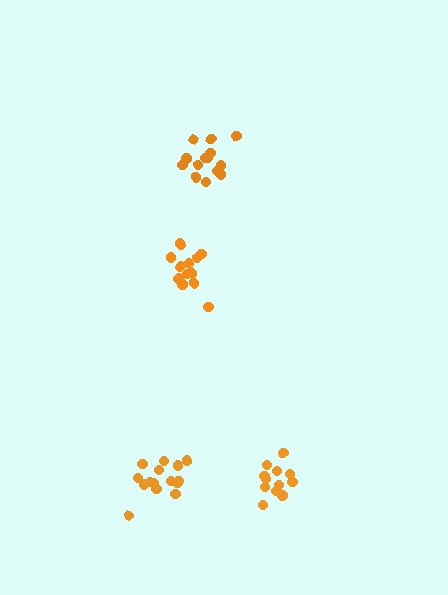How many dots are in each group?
Group 1: 14 dots, Group 2: 15 dots, Group 3: 12 dots, Group 4: 15 dots (56 total).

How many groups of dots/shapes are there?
There are 4 groups.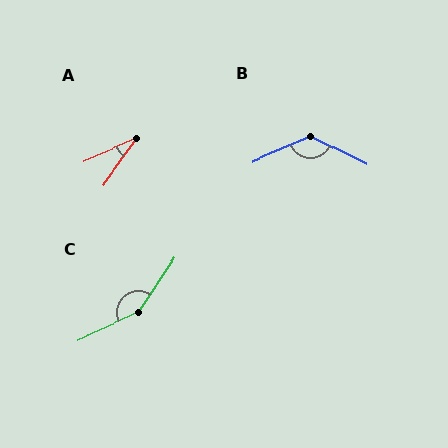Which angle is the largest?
C, at approximately 149 degrees.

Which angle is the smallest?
A, at approximately 31 degrees.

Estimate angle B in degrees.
Approximately 130 degrees.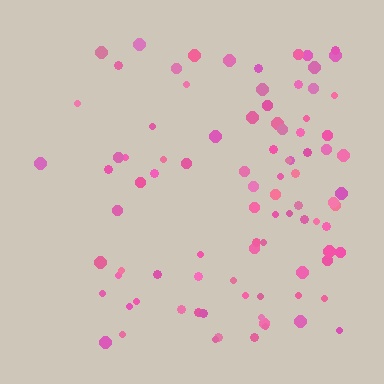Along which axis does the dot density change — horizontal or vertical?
Horizontal.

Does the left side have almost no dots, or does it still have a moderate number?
Still a moderate number, just noticeably fewer than the right.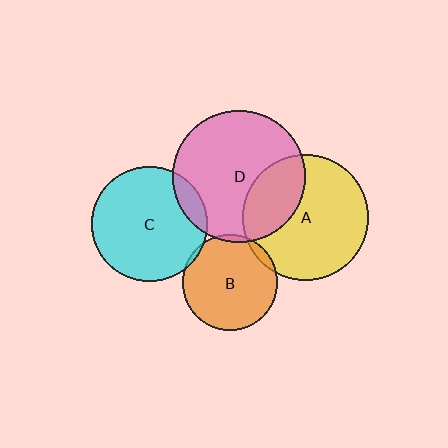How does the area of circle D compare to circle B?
Approximately 1.9 times.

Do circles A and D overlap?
Yes.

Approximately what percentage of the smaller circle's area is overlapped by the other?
Approximately 30%.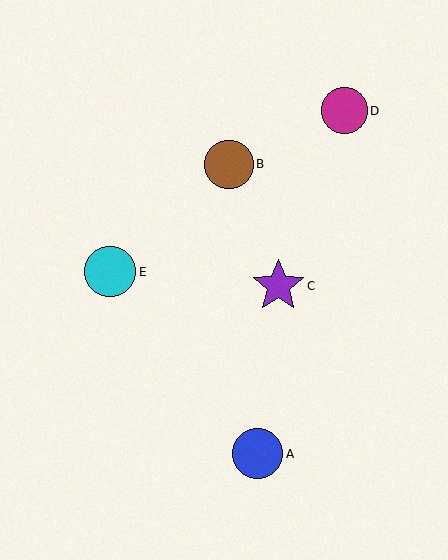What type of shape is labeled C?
Shape C is a purple star.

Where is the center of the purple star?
The center of the purple star is at (278, 286).